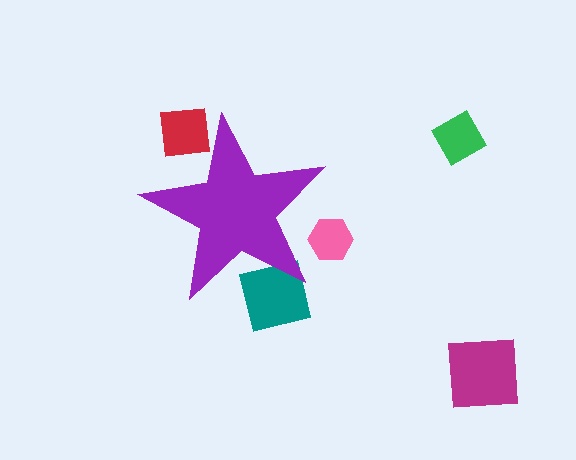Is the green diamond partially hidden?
No, the green diamond is fully visible.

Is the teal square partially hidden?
Yes, the teal square is partially hidden behind the purple star.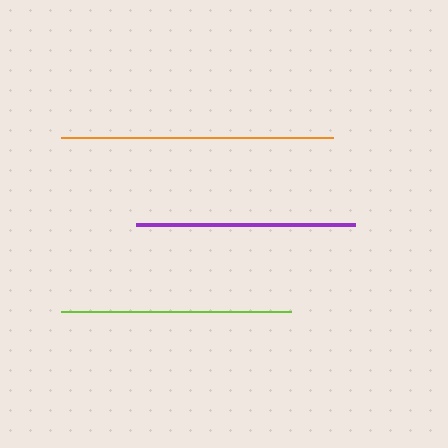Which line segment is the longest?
The orange line is the longest at approximately 272 pixels.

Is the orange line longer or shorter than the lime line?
The orange line is longer than the lime line.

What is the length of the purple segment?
The purple segment is approximately 219 pixels long.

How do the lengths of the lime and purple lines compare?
The lime and purple lines are approximately the same length.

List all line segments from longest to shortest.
From longest to shortest: orange, lime, purple.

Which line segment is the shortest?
The purple line is the shortest at approximately 219 pixels.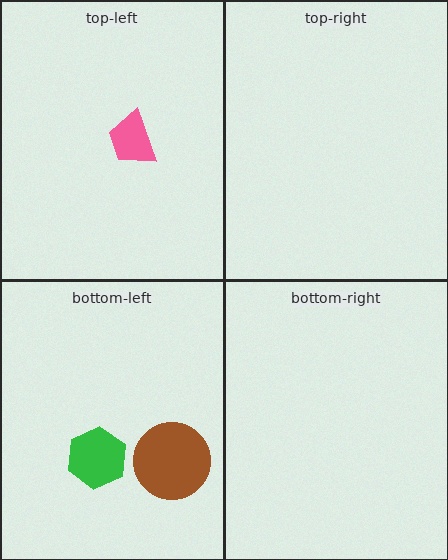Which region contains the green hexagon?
The bottom-left region.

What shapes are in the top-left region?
The pink trapezoid.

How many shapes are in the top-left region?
1.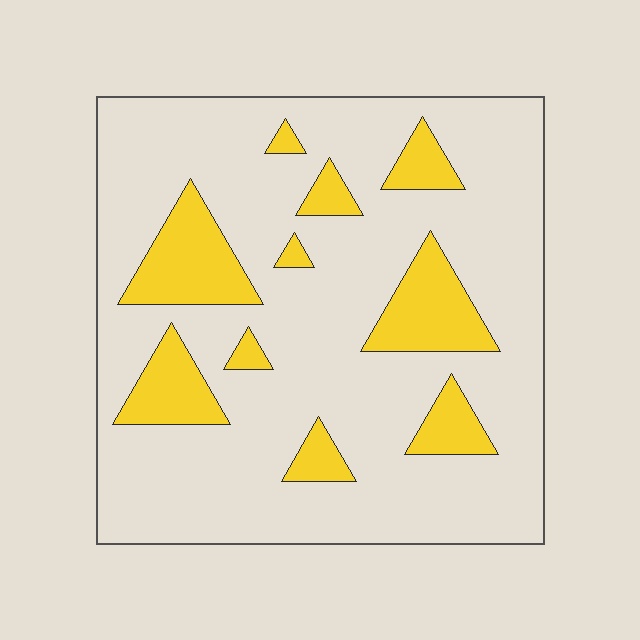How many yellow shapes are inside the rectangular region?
10.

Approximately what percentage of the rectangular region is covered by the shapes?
Approximately 20%.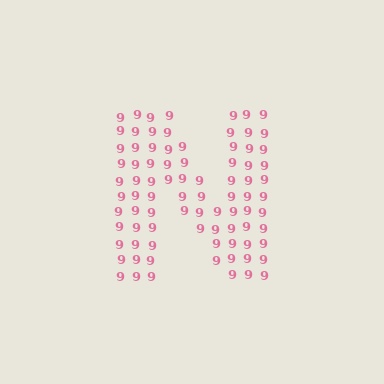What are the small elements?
The small elements are digit 9's.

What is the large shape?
The large shape is the letter N.